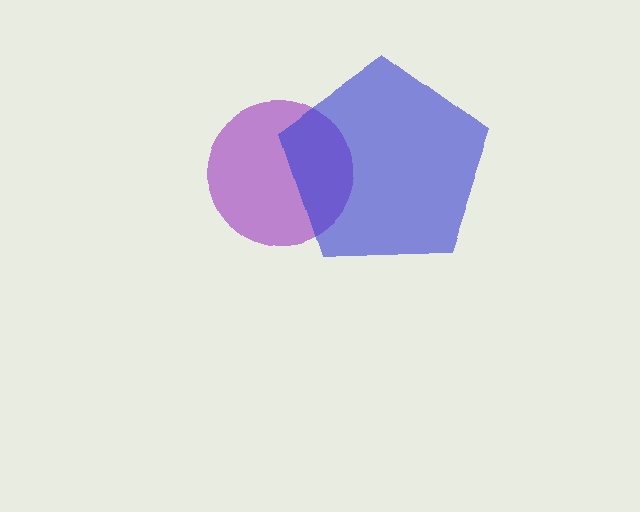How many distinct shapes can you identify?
There are 2 distinct shapes: a purple circle, a blue pentagon.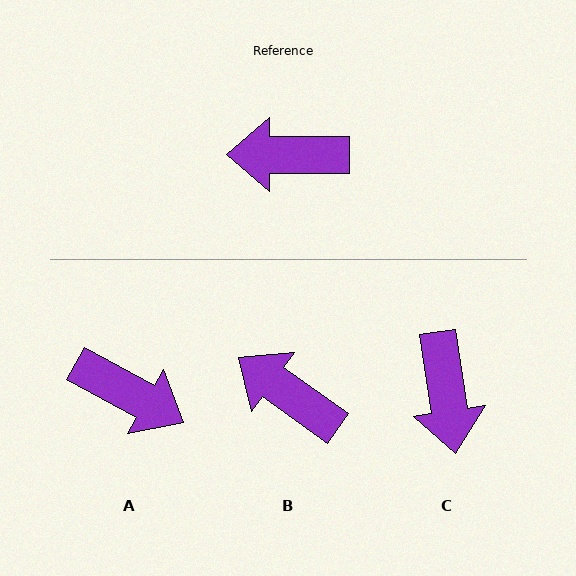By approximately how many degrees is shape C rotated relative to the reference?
Approximately 99 degrees counter-clockwise.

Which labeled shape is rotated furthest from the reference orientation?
A, about 151 degrees away.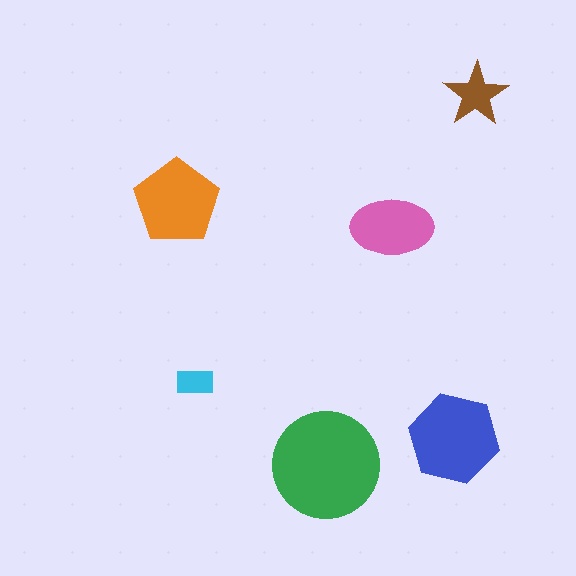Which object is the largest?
The green circle.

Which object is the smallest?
The cyan rectangle.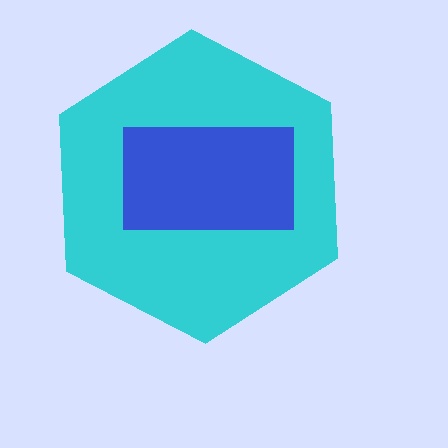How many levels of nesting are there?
2.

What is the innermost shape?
The blue rectangle.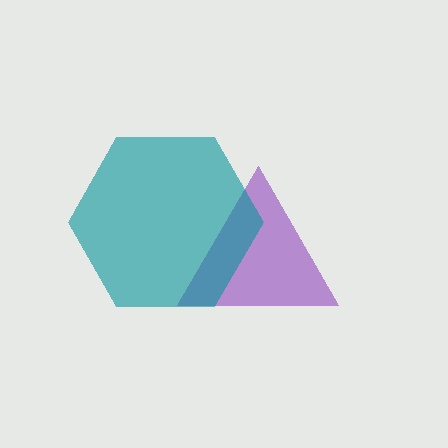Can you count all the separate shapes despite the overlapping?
Yes, there are 2 separate shapes.